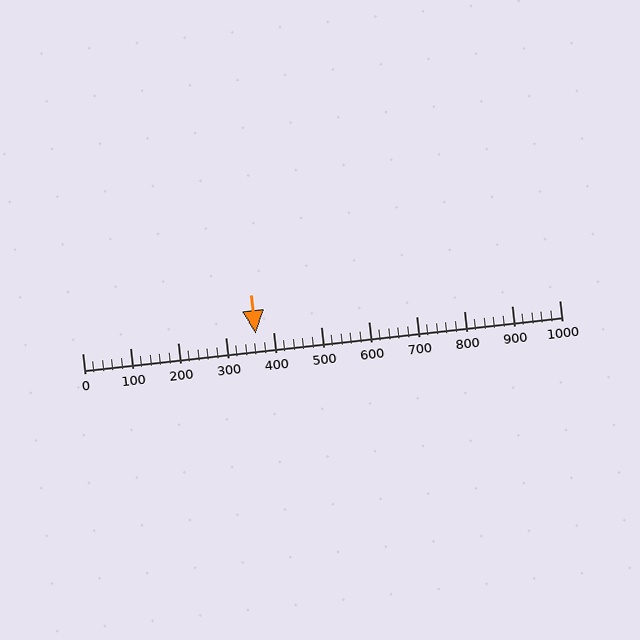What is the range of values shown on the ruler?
The ruler shows values from 0 to 1000.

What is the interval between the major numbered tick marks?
The major tick marks are spaced 100 units apart.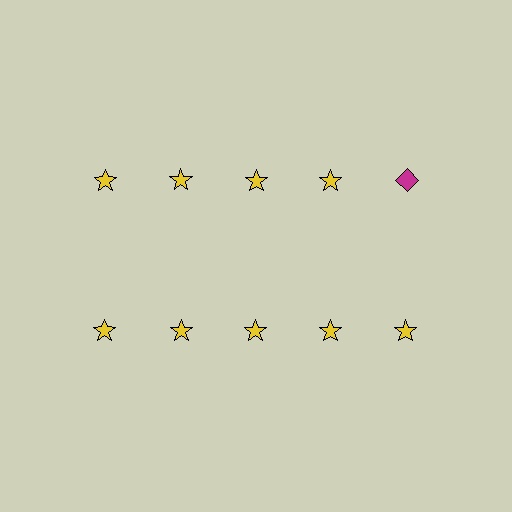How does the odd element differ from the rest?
It differs in both color (magenta instead of yellow) and shape (diamond instead of star).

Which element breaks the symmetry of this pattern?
The magenta diamond in the top row, rightmost column breaks the symmetry. All other shapes are yellow stars.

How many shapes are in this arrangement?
There are 10 shapes arranged in a grid pattern.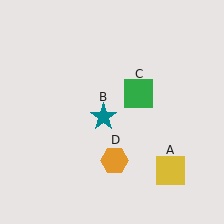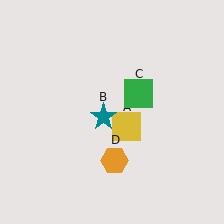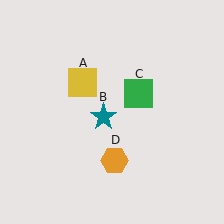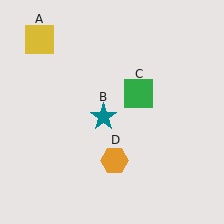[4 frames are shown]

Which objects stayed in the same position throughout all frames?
Teal star (object B) and green square (object C) and orange hexagon (object D) remained stationary.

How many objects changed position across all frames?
1 object changed position: yellow square (object A).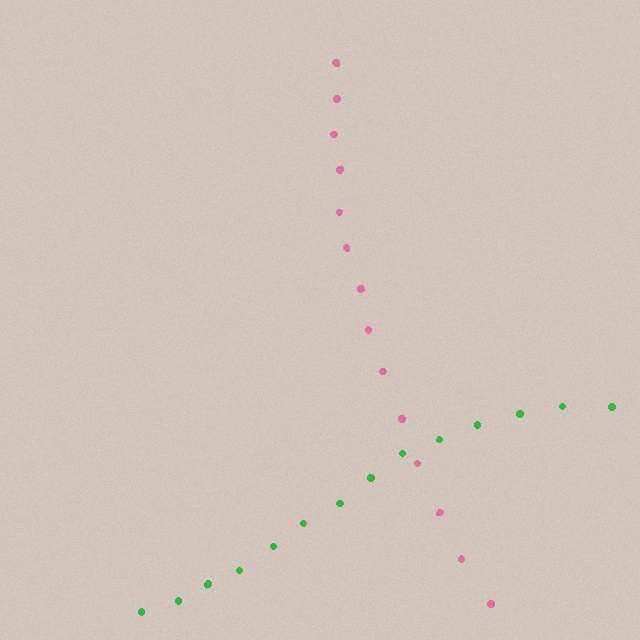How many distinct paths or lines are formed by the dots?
There are 2 distinct paths.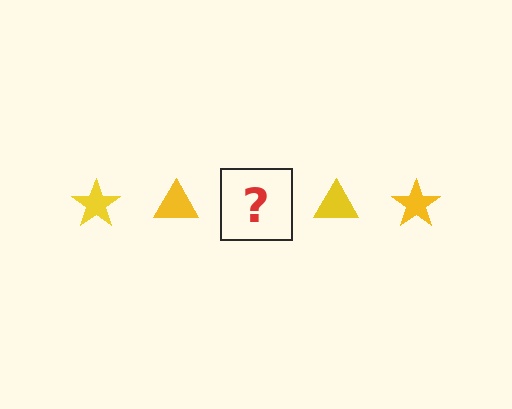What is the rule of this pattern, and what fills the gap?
The rule is that the pattern cycles through star, triangle shapes in yellow. The gap should be filled with a yellow star.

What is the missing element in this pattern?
The missing element is a yellow star.